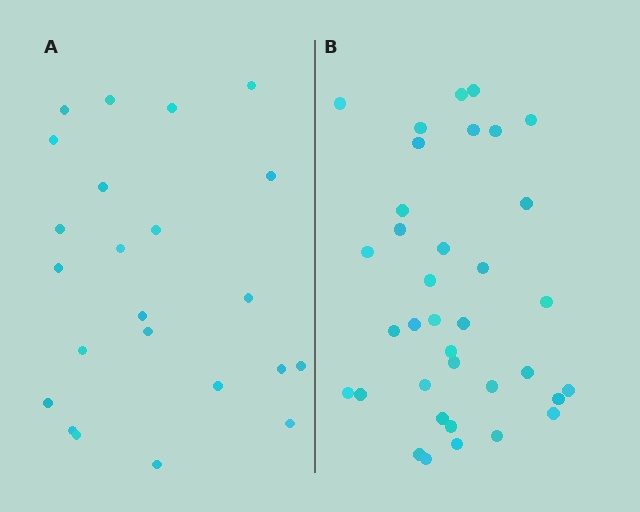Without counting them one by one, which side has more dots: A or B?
Region B (the right region) has more dots.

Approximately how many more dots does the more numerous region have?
Region B has approximately 15 more dots than region A.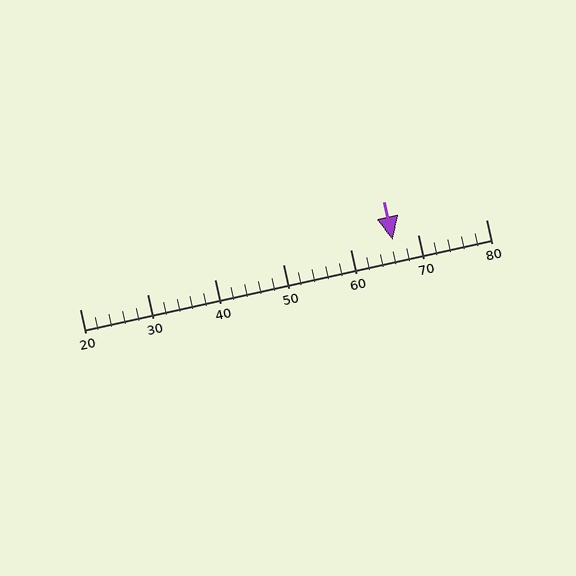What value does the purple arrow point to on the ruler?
The purple arrow points to approximately 66.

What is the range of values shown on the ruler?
The ruler shows values from 20 to 80.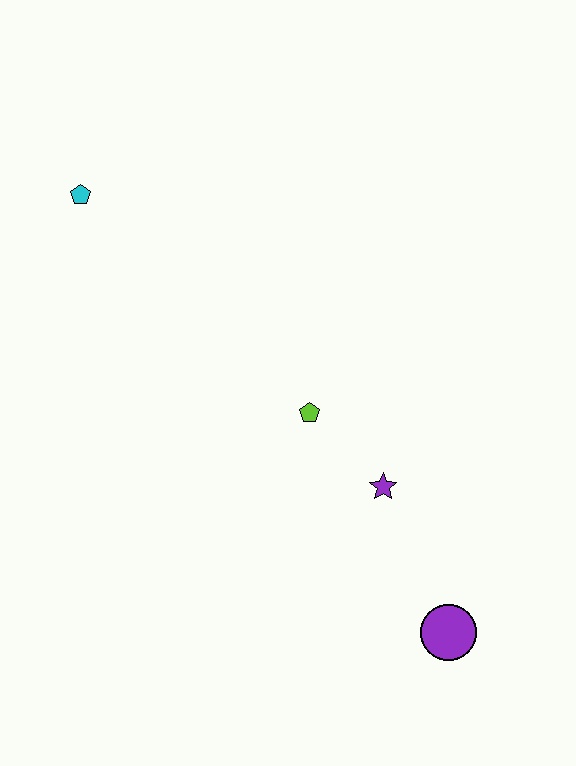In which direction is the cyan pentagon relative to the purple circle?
The cyan pentagon is above the purple circle.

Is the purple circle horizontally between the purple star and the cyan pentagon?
No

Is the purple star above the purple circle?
Yes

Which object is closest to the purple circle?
The purple star is closest to the purple circle.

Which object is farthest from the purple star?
The cyan pentagon is farthest from the purple star.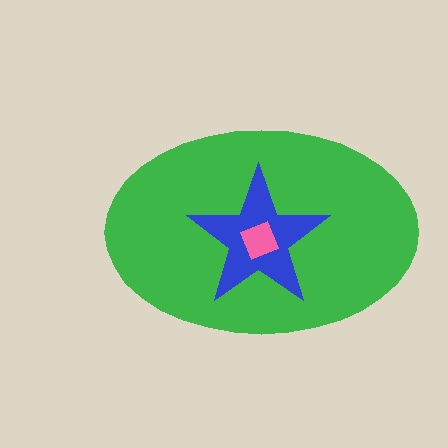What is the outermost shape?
The green ellipse.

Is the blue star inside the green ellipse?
Yes.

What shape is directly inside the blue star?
The pink square.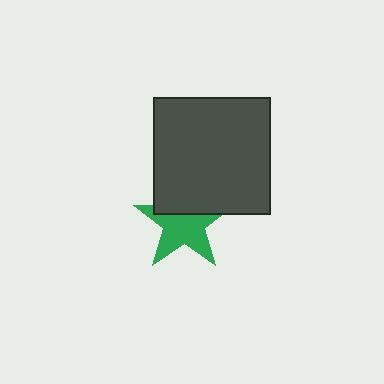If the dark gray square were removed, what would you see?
You would see the complete green star.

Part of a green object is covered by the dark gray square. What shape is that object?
It is a star.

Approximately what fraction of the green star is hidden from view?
Roughly 36% of the green star is hidden behind the dark gray square.